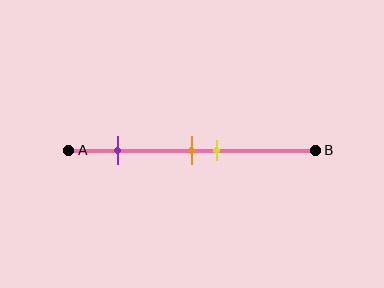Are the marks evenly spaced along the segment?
No, the marks are not evenly spaced.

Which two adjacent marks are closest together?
The orange and yellow marks are the closest adjacent pair.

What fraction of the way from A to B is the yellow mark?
The yellow mark is approximately 60% (0.6) of the way from A to B.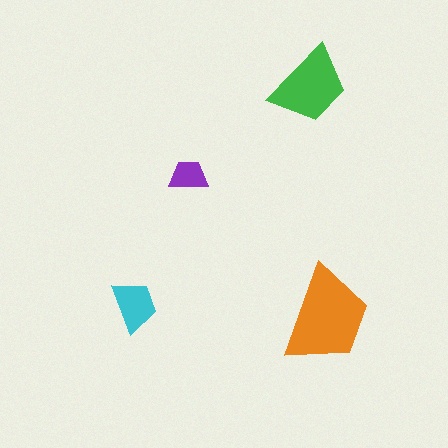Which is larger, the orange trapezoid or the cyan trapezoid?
The orange one.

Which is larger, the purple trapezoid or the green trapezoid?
The green one.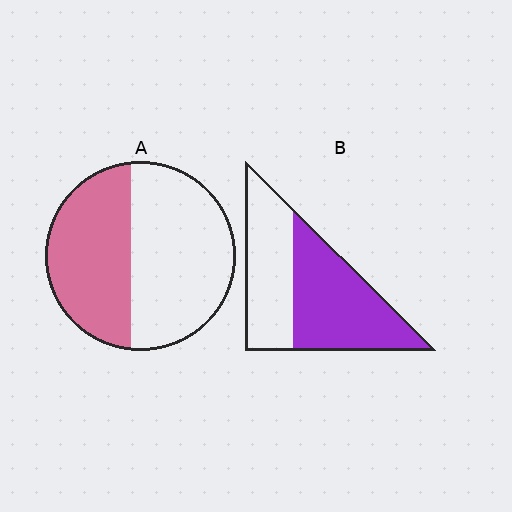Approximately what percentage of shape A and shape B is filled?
A is approximately 45% and B is approximately 55%.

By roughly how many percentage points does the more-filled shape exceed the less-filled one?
By roughly 15 percentage points (B over A).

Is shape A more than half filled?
No.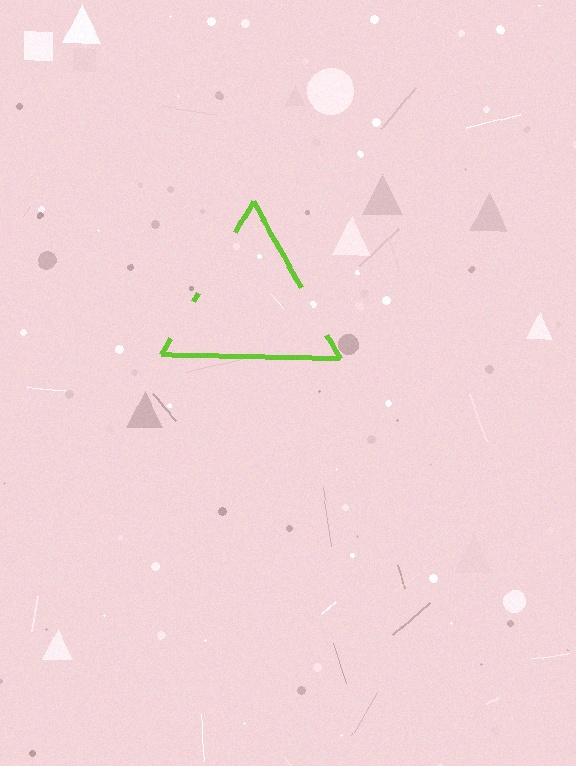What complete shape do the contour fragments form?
The contour fragments form a triangle.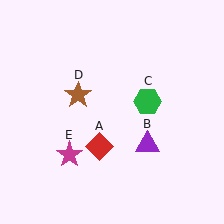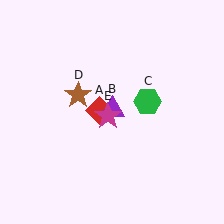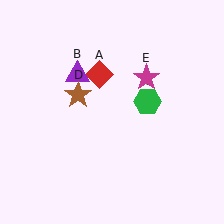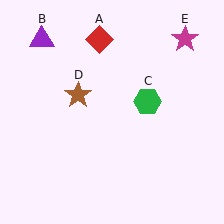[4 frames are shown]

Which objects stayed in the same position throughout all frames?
Green hexagon (object C) and brown star (object D) remained stationary.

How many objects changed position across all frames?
3 objects changed position: red diamond (object A), purple triangle (object B), magenta star (object E).